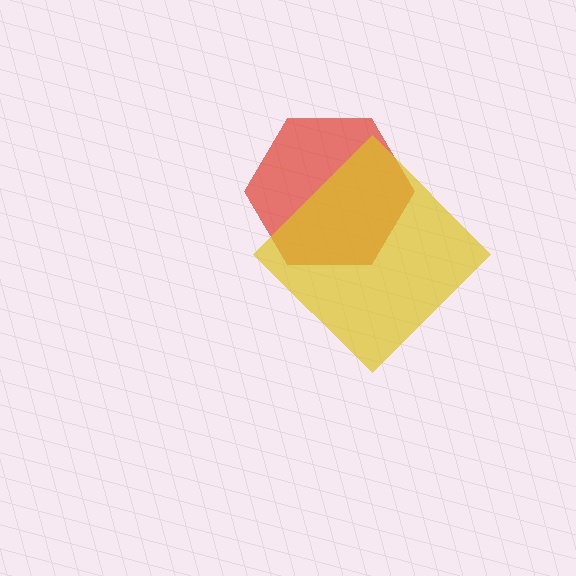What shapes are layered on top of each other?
The layered shapes are: a red hexagon, a yellow diamond.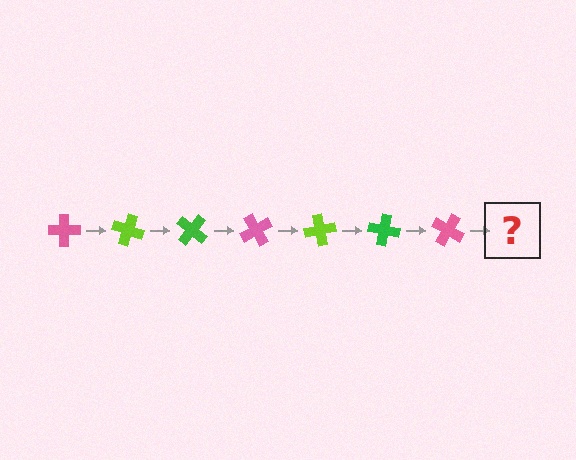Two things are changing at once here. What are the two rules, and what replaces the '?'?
The two rules are that it rotates 20 degrees each step and the color cycles through pink, lime, and green. The '?' should be a lime cross, rotated 140 degrees from the start.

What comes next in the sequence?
The next element should be a lime cross, rotated 140 degrees from the start.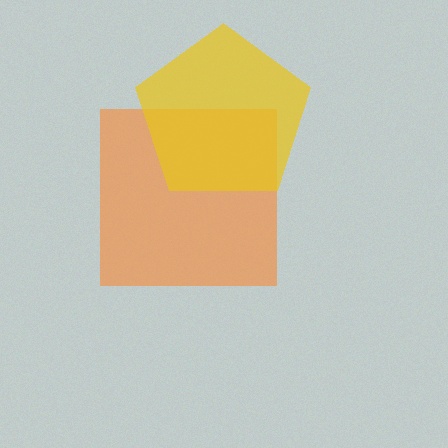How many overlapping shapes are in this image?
There are 2 overlapping shapes in the image.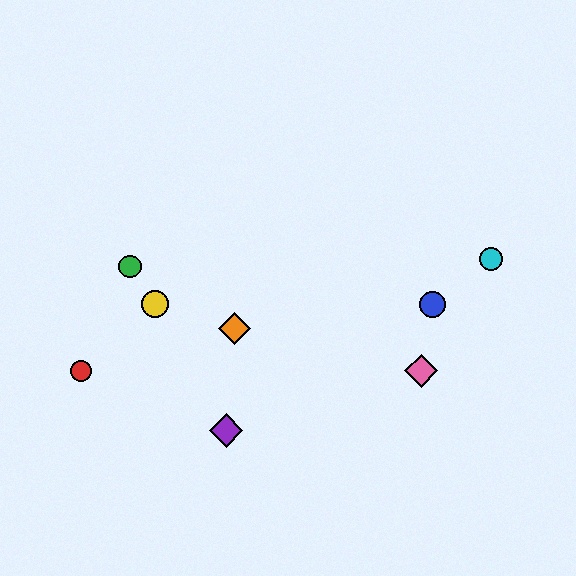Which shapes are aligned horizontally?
The red circle, the pink diamond are aligned horizontally.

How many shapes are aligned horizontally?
2 shapes (the red circle, the pink diamond) are aligned horizontally.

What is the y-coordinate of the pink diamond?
The pink diamond is at y≈371.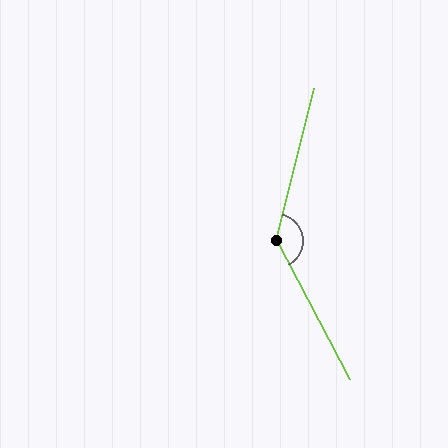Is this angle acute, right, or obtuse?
It is obtuse.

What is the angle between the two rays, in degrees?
Approximately 138 degrees.